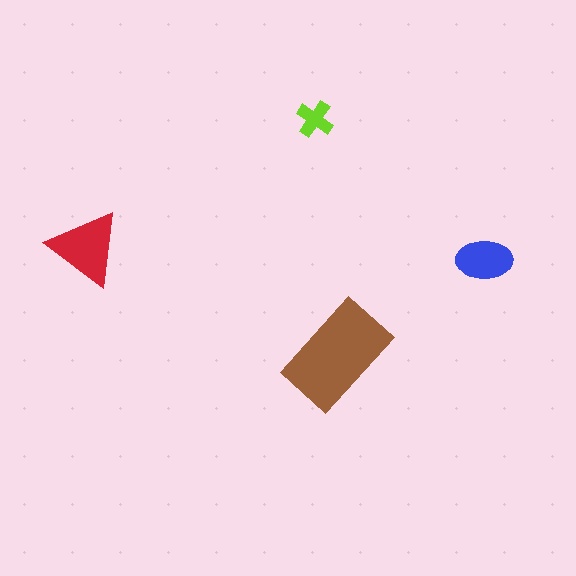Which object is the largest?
The brown rectangle.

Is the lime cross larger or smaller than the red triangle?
Smaller.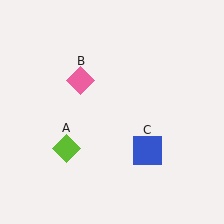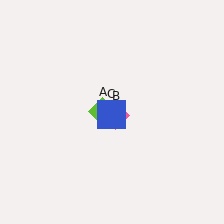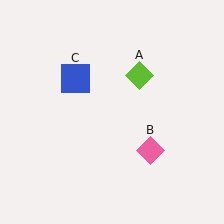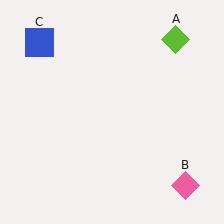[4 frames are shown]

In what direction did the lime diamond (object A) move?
The lime diamond (object A) moved up and to the right.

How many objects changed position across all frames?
3 objects changed position: lime diamond (object A), pink diamond (object B), blue square (object C).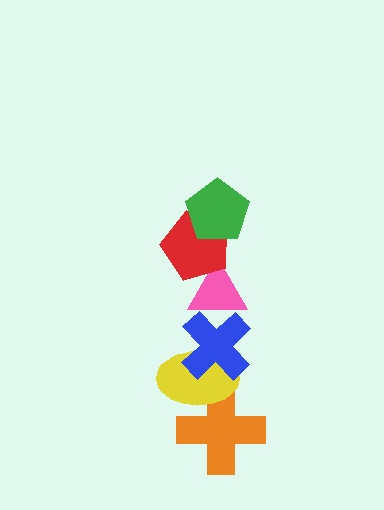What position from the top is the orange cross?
The orange cross is 6th from the top.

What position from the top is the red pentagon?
The red pentagon is 2nd from the top.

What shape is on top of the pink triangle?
The red pentagon is on top of the pink triangle.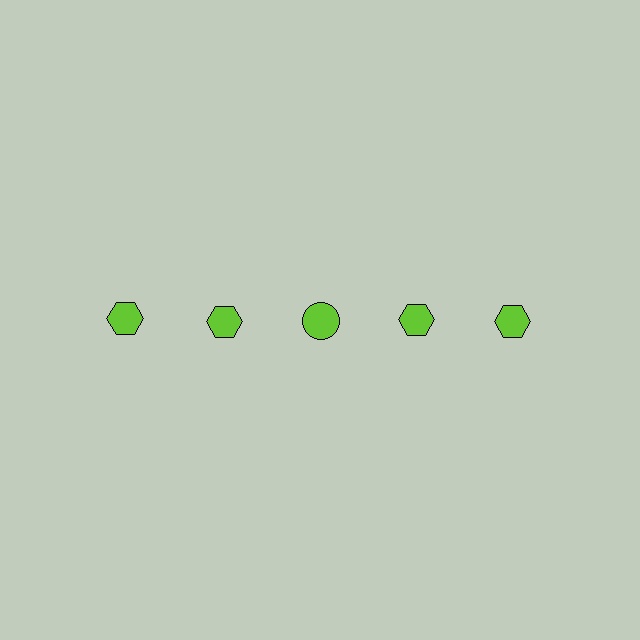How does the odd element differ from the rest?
It has a different shape: circle instead of hexagon.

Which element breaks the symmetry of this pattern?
The lime circle in the top row, center column breaks the symmetry. All other shapes are lime hexagons.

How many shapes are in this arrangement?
There are 5 shapes arranged in a grid pattern.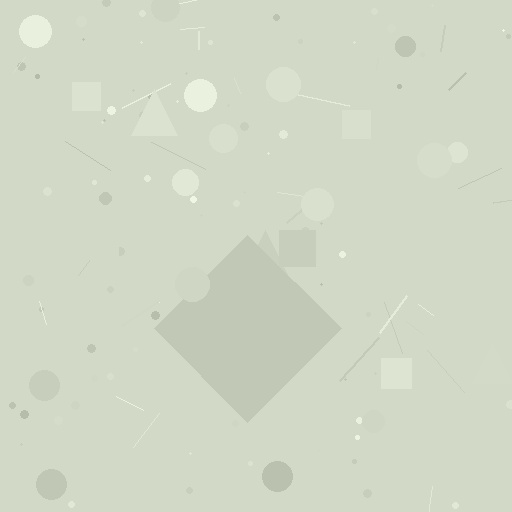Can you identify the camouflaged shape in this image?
The camouflaged shape is a diamond.